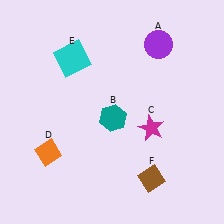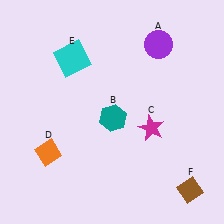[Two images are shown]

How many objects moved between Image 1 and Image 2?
1 object moved between the two images.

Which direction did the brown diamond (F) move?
The brown diamond (F) moved right.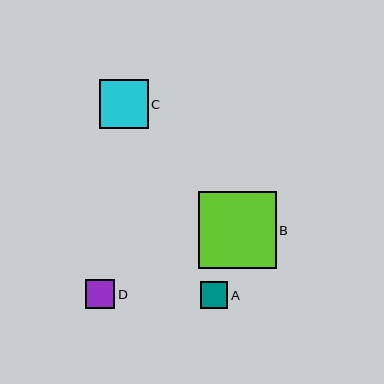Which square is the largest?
Square B is the largest with a size of approximately 78 pixels.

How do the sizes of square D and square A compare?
Square D and square A are approximately the same size.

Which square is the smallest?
Square A is the smallest with a size of approximately 27 pixels.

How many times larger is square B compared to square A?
Square B is approximately 2.9 times the size of square A.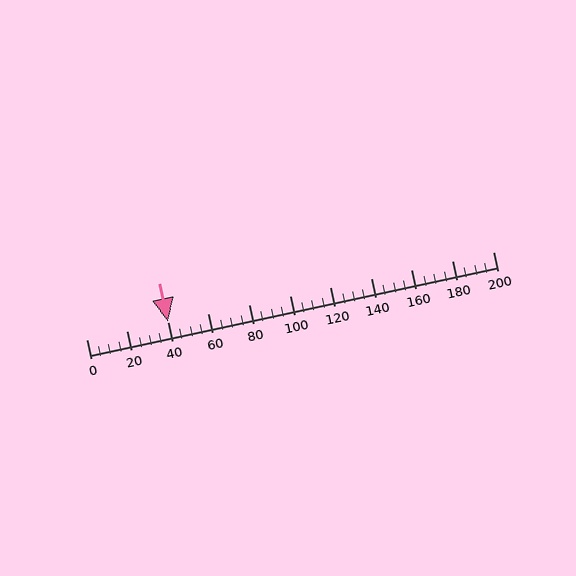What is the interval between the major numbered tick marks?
The major tick marks are spaced 20 units apart.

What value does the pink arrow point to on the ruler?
The pink arrow points to approximately 40.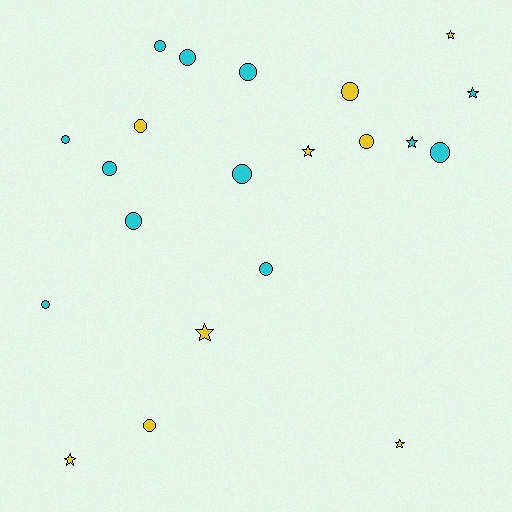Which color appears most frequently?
Cyan, with 12 objects.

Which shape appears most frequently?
Circle, with 14 objects.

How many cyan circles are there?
There are 10 cyan circles.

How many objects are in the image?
There are 21 objects.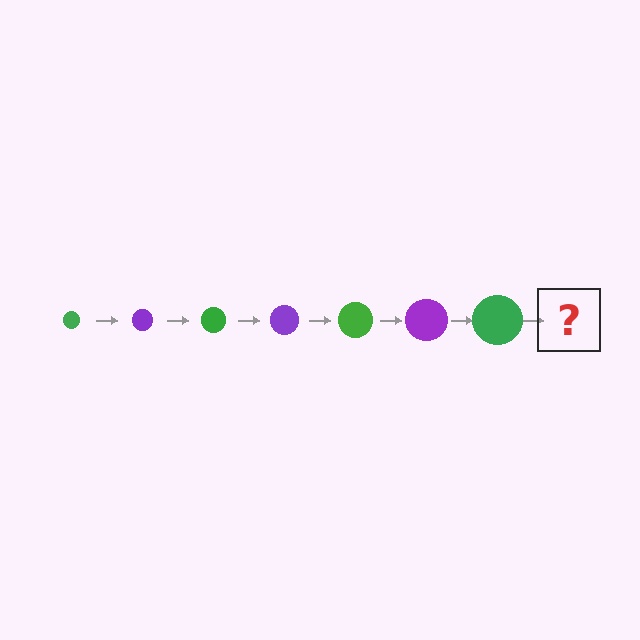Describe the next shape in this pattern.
It should be a purple circle, larger than the previous one.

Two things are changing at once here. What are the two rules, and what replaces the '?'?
The two rules are that the circle grows larger each step and the color cycles through green and purple. The '?' should be a purple circle, larger than the previous one.